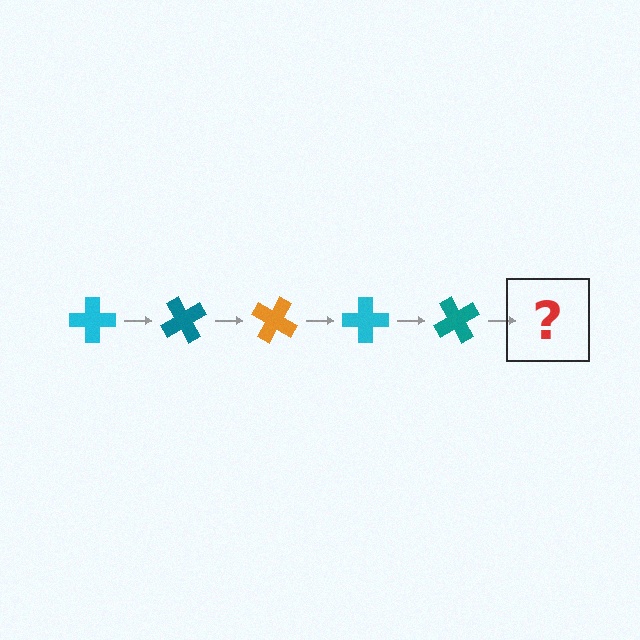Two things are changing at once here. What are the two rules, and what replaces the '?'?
The two rules are that it rotates 60 degrees each step and the color cycles through cyan, teal, and orange. The '?' should be an orange cross, rotated 300 degrees from the start.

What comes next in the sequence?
The next element should be an orange cross, rotated 300 degrees from the start.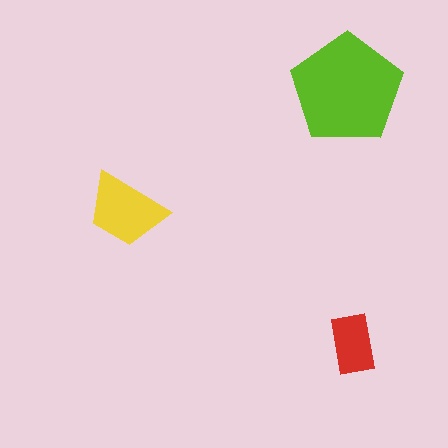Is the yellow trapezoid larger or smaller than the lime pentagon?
Smaller.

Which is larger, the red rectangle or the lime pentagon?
The lime pentagon.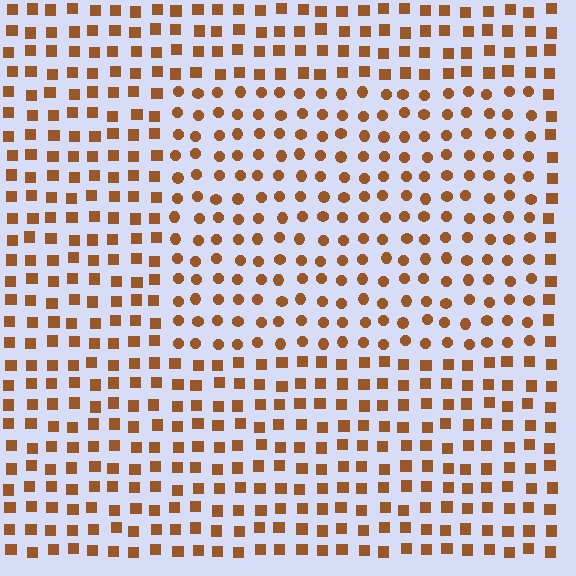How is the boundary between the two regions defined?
The boundary is defined by a change in element shape: circles inside vs. squares outside. All elements share the same color and spacing.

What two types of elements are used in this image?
The image uses circles inside the rectangle region and squares outside it.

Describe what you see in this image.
The image is filled with small brown elements arranged in a uniform grid. A rectangle-shaped region contains circles, while the surrounding area contains squares. The boundary is defined purely by the change in element shape.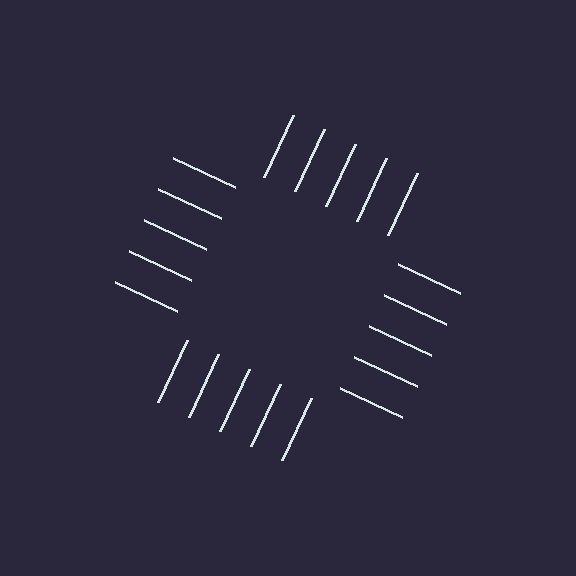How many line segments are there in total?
20 — 5 along each of the 4 edges.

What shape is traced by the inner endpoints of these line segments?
An illusory square — the line segments terminate on its edges but no continuous stroke is drawn.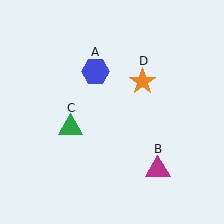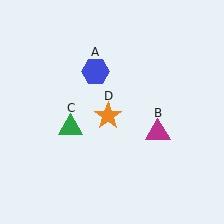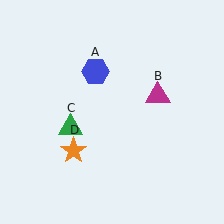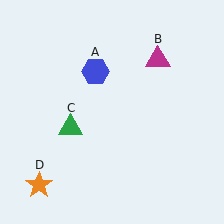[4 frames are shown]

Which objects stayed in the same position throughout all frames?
Blue hexagon (object A) and green triangle (object C) remained stationary.